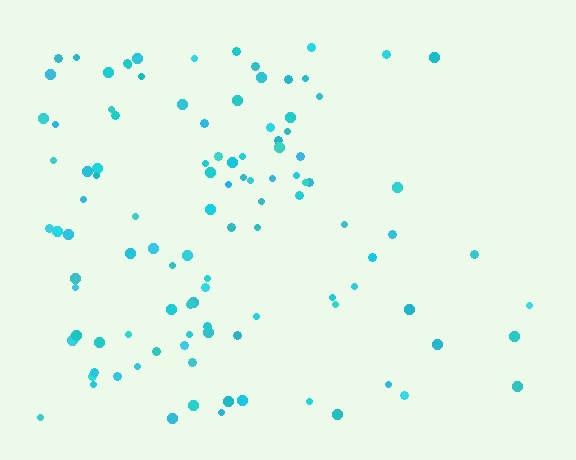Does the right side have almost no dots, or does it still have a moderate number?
Still a moderate number, just noticeably fewer than the left.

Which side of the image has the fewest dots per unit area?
The right.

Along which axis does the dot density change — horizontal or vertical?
Horizontal.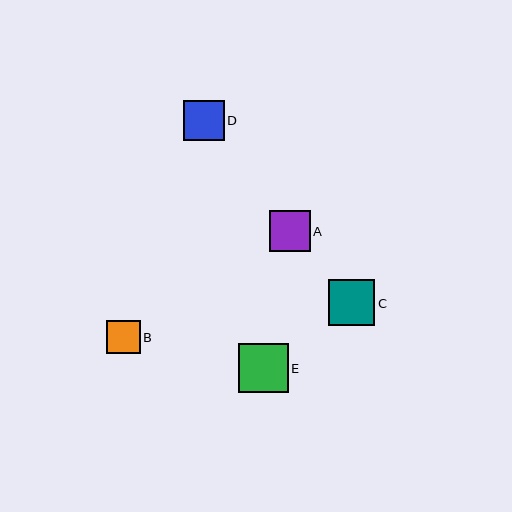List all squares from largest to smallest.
From largest to smallest: E, C, A, D, B.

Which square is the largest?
Square E is the largest with a size of approximately 50 pixels.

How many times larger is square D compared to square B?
Square D is approximately 1.2 times the size of square B.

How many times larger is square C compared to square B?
Square C is approximately 1.4 times the size of square B.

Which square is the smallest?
Square B is the smallest with a size of approximately 33 pixels.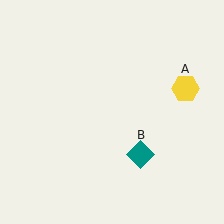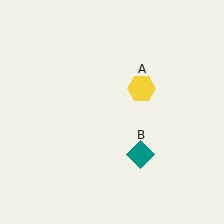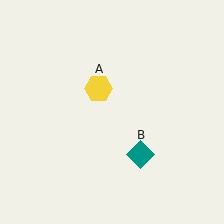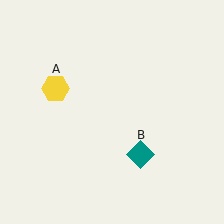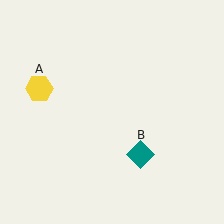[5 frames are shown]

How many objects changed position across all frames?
1 object changed position: yellow hexagon (object A).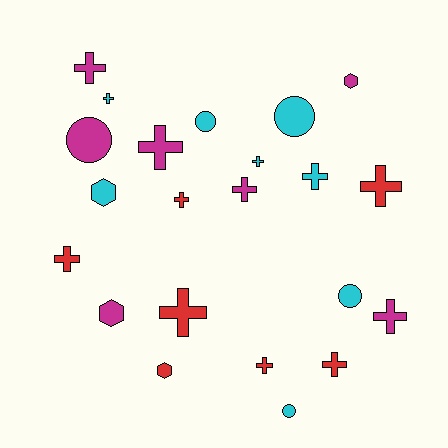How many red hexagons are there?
There is 1 red hexagon.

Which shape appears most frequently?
Cross, with 13 objects.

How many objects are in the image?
There are 22 objects.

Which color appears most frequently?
Cyan, with 8 objects.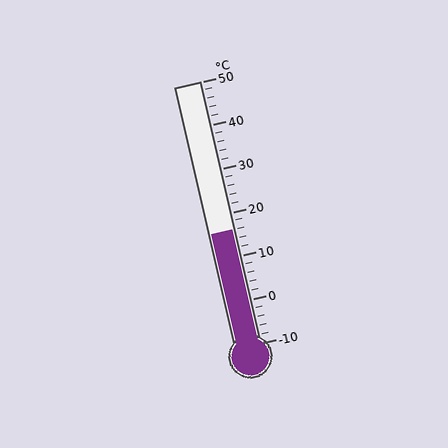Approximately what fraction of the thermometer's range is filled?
The thermometer is filled to approximately 45% of its range.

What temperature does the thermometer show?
The thermometer shows approximately 16°C.